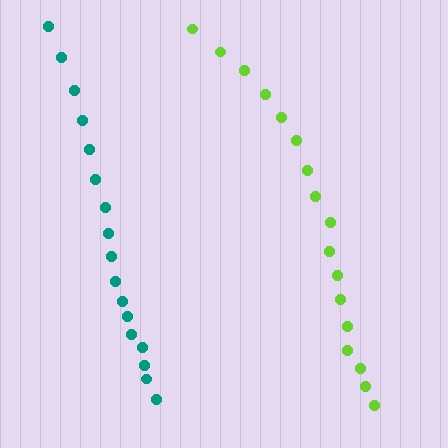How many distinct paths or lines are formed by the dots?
There are 2 distinct paths.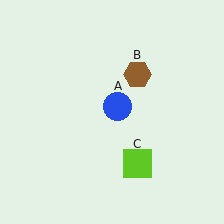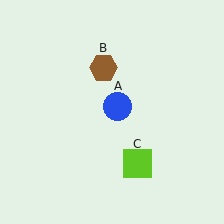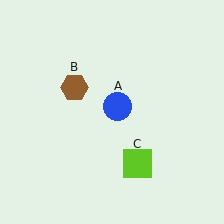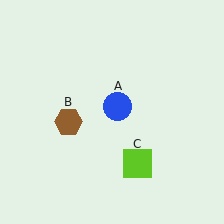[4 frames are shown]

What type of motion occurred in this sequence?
The brown hexagon (object B) rotated counterclockwise around the center of the scene.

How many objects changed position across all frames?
1 object changed position: brown hexagon (object B).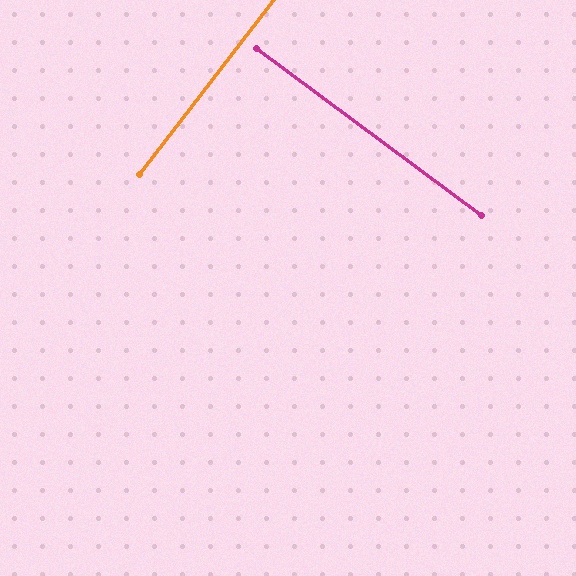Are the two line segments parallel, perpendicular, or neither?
Perpendicular — they meet at approximately 89°.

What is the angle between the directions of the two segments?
Approximately 89 degrees.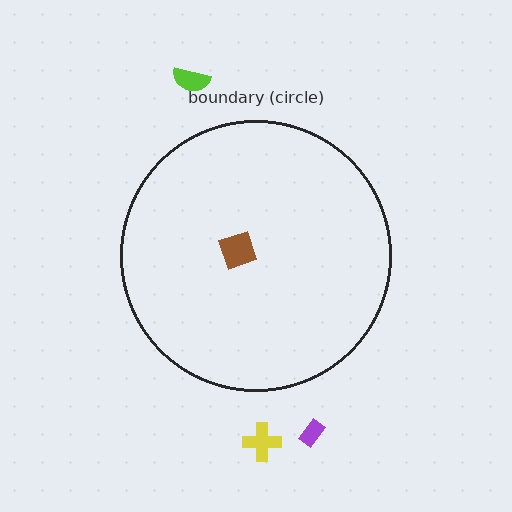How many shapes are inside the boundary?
1 inside, 3 outside.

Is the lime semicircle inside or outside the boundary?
Outside.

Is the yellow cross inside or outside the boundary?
Outside.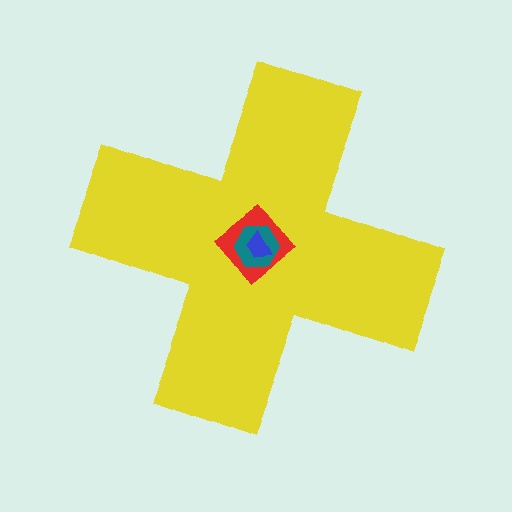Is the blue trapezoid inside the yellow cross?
Yes.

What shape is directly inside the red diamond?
The teal hexagon.